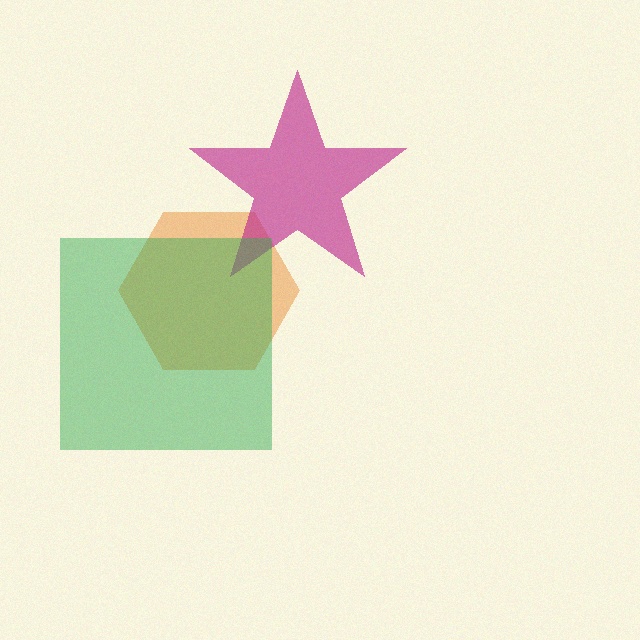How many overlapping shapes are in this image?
There are 3 overlapping shapes in the image.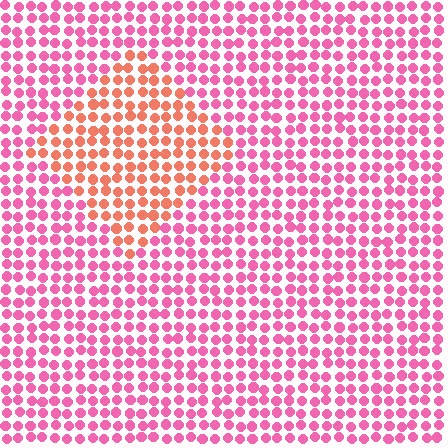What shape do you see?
I see a diamond.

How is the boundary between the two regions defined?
The boundary is defined purely by a slight shift in hue (about 41 degrees). Spacing, size, and orientation are identical on both sides.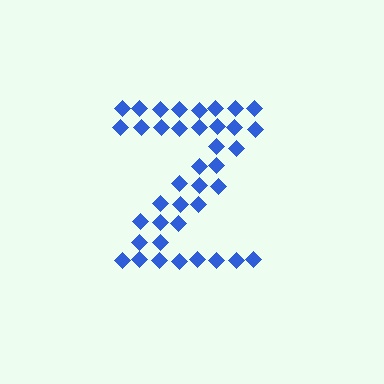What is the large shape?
The large shape is the letter Z.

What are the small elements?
The small elements are diamonds.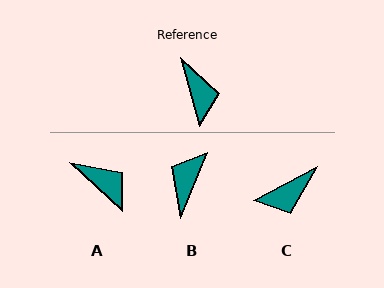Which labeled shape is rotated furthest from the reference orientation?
B, about 142 degrees away.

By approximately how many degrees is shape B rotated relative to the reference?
Approximately 142 degrees counter-clockwise.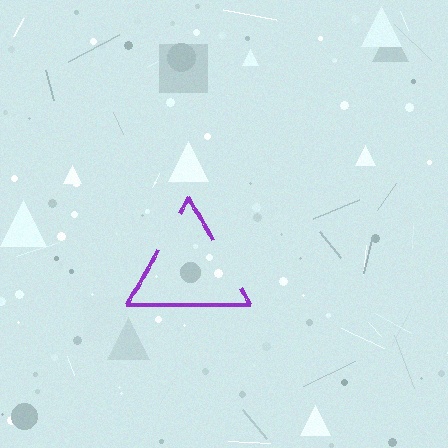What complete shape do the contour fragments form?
The contour fragments form a triangle.